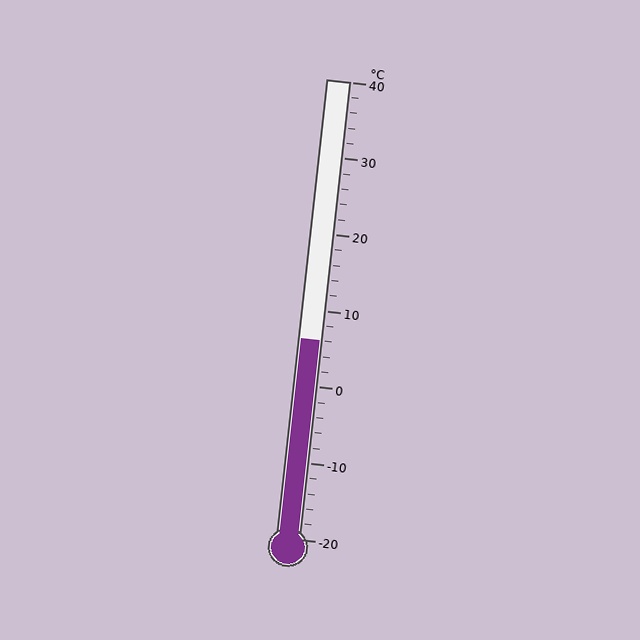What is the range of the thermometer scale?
The thermometer scale ranges from -20°C to 40°C.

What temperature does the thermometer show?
The thermometer shows approximately 6°C.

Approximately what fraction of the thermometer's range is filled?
The thermometer is filled to approximately 45% of its range.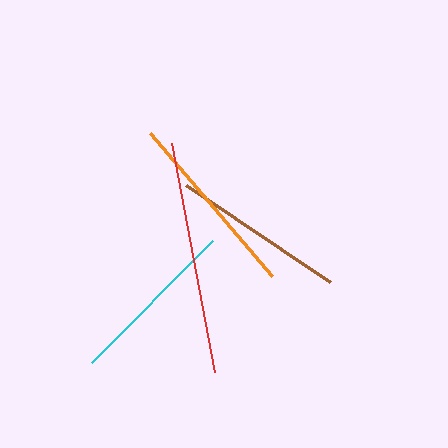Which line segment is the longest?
The red line is the longest at approximately 233 pixels.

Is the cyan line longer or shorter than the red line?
The red line is longer than the cyan line.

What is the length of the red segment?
The red segment is approximately 233 pixels long.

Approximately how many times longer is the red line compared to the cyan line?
The red line is approximately 1.4 times the length of the cyan line.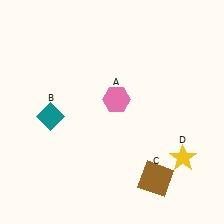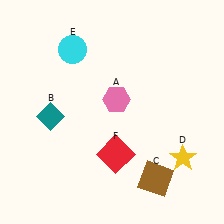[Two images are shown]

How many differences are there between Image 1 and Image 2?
There are 2 differences between the two images.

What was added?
A cyan circle (E), a red square (F) were added in Image 2.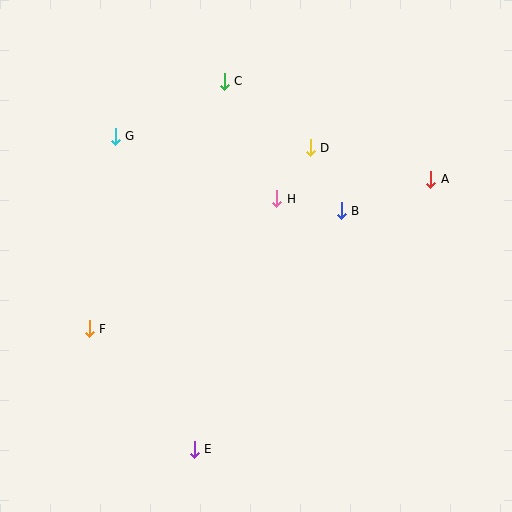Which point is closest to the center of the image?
Point H at (277, 199) is closest to the center.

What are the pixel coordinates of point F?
Point F is at (89, 329).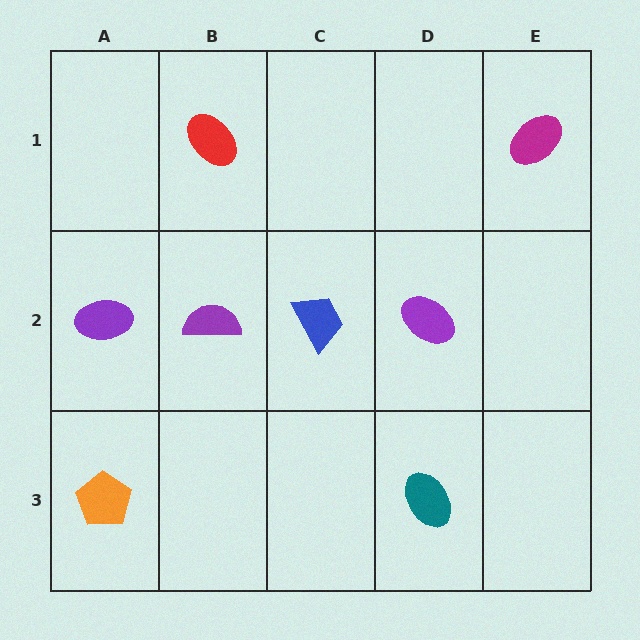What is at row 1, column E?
A magenta ellipse.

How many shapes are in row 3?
2 shapes.